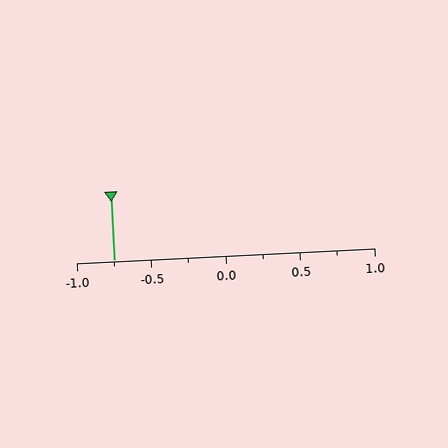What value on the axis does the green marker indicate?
The marker indicates approximately -0.75.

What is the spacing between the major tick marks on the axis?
The major ticks are spaced 0.5 apart.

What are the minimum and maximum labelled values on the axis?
The axis runs from -1.0 to 1.0.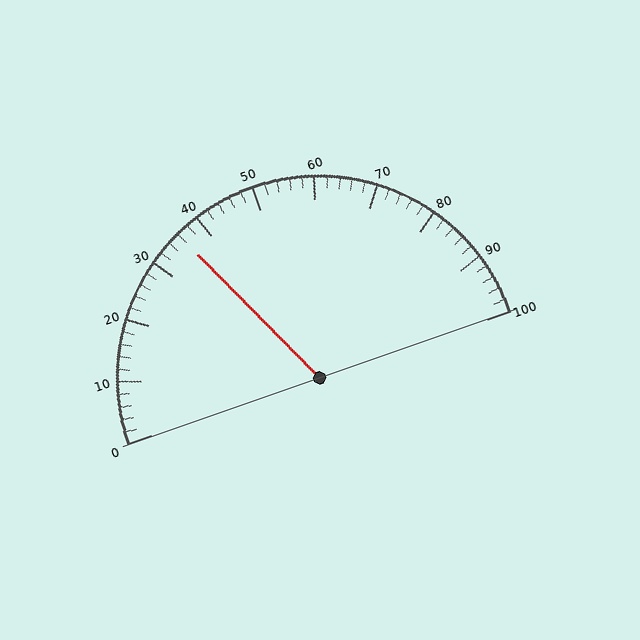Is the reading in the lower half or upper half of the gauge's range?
The reading is in the lower half of the range (0 to 100).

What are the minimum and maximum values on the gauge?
The gauge ranges from 0 to 100.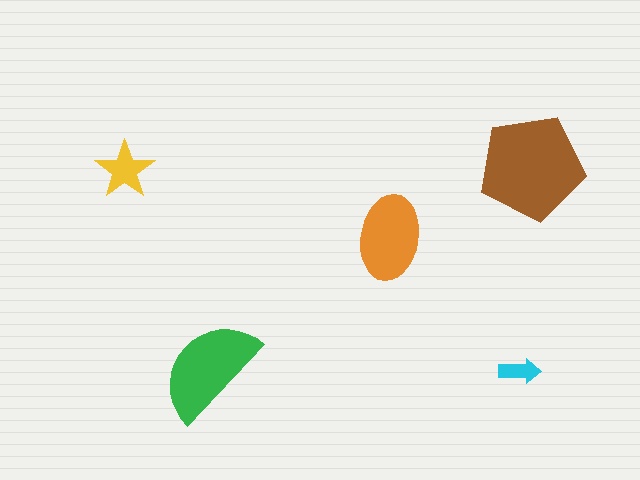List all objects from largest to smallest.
The brown pentagon, the green semicircle, the orange ellipse, the yellow star, the cyan arrow.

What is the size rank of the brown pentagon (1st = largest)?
1st.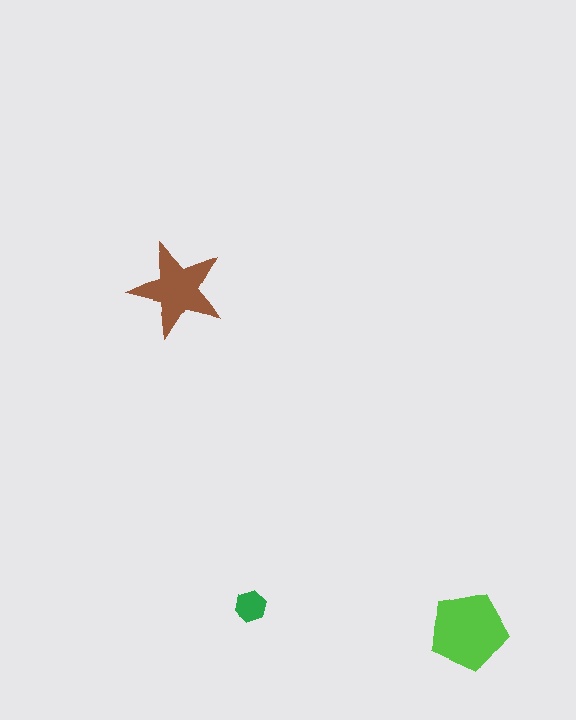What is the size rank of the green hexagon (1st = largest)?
3rd.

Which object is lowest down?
The lime pentagon is bottommost.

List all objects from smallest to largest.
The green hexagon, the brown star, the lime pentagon.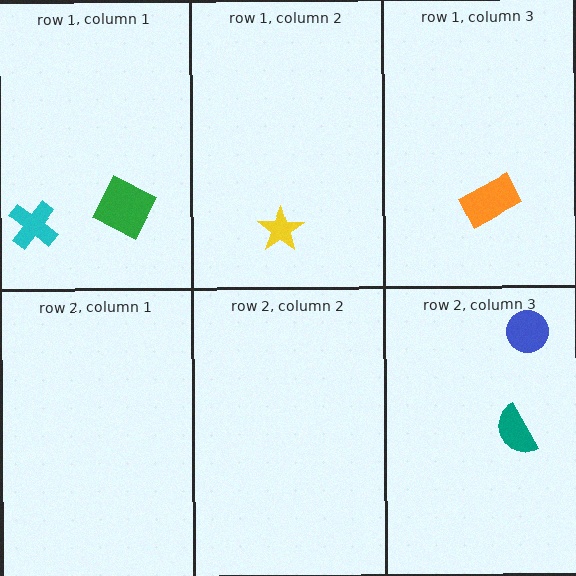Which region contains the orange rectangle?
The row 1, column 3 region.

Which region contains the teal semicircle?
The row 2, column 3 region.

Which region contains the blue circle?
The row 2, column 3 region.